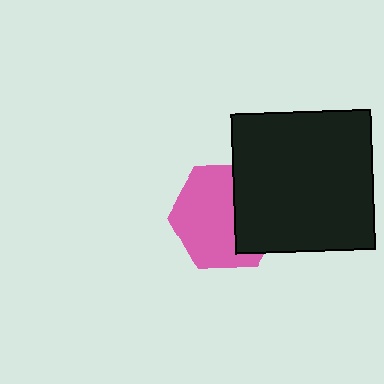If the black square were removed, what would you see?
You would see the complete pink hexagon.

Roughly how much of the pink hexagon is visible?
About half of it is visible (roughly 63%).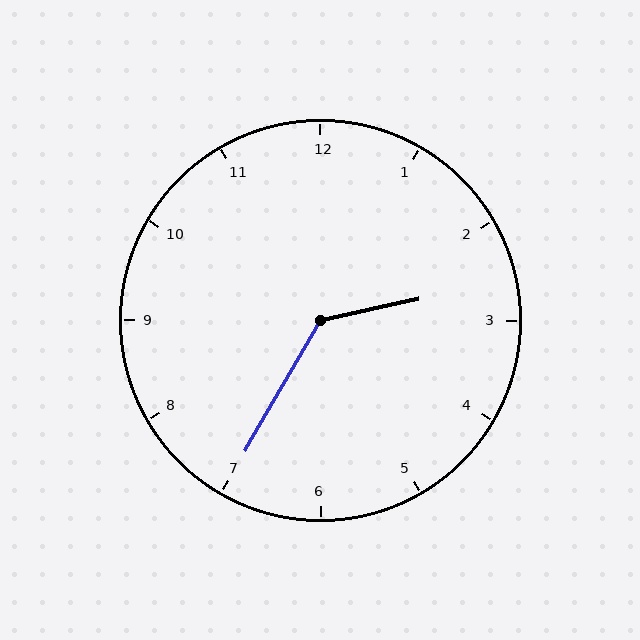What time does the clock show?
2:35.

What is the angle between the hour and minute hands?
Approximately 132 degrees.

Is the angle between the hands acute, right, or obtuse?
It is obtuse.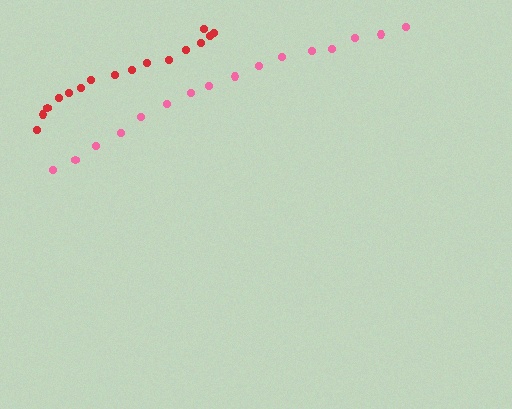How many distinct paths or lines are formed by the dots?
There are 2 distinct paths.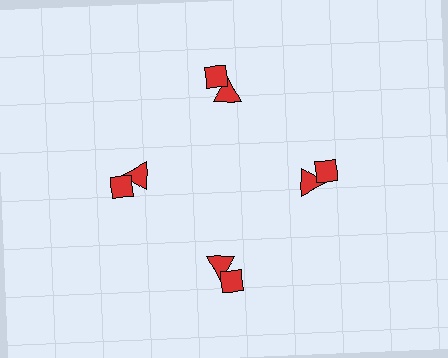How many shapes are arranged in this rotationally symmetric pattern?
There are 8 shapes, arranged in 4 groups of 2.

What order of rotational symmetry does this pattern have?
This pattern has 4-fold rotational symmetry.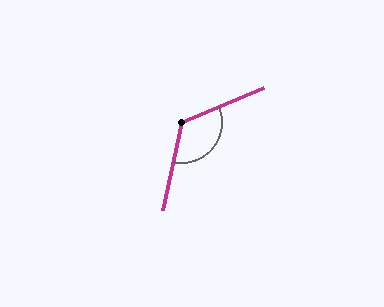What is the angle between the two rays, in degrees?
Approximately 125 degrees.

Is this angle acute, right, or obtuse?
It is obtuse.